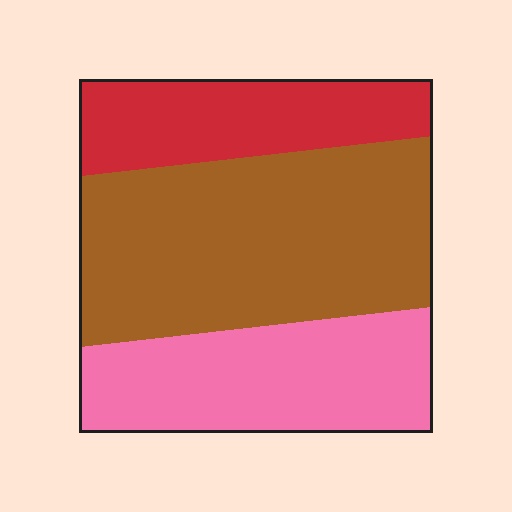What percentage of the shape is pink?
Pink takes up between a sixth and a third of the shape.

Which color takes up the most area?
Brown, at roughly 50%.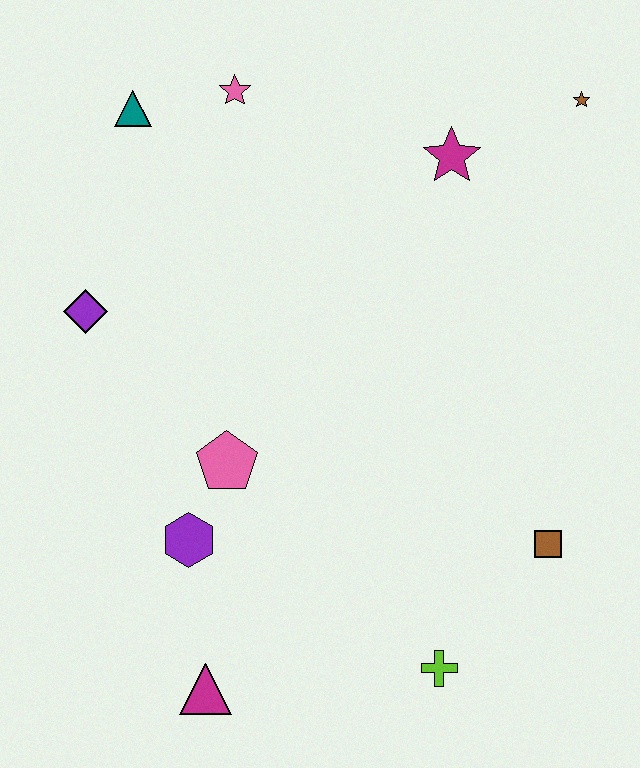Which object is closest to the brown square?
The lime cross is closest to the brown square.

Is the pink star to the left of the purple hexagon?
No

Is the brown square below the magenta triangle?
No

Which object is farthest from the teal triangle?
The lime cross is farthest from the teal triangle.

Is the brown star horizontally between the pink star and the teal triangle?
No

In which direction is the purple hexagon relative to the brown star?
The purple hexagon is below the brown star.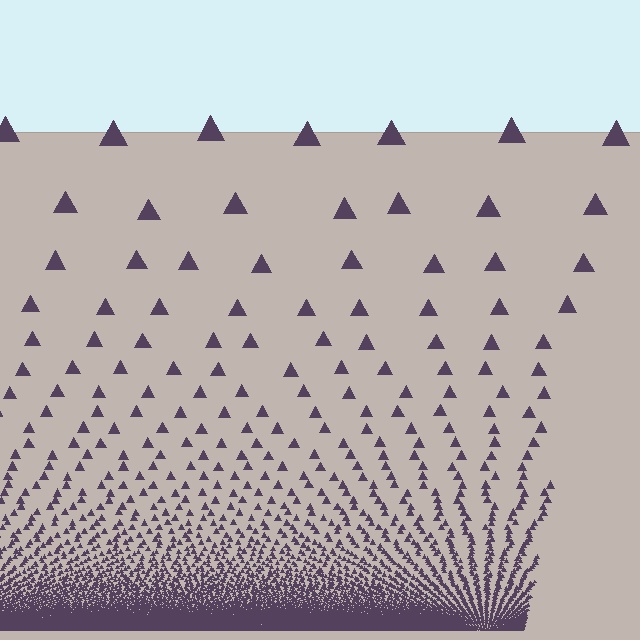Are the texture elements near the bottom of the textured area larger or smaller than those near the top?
Smaller. The gradient is inverted — elements near the bottom are smaller and denser.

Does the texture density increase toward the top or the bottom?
Density increases toward the bottom.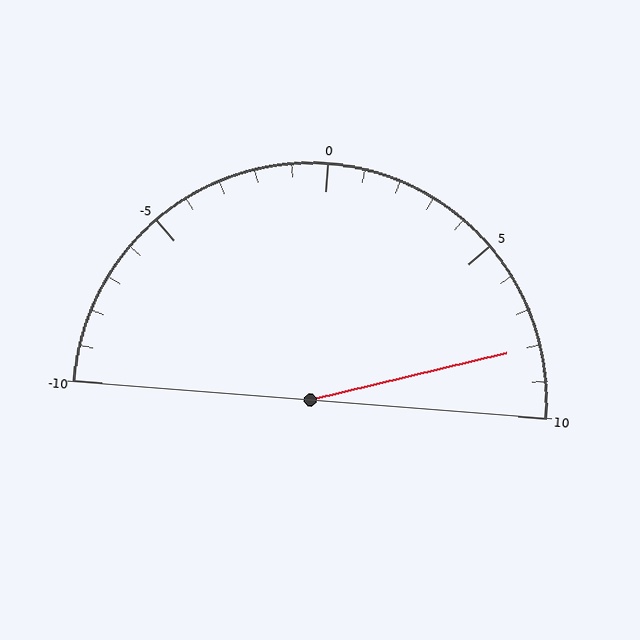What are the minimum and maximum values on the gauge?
The gauge ranges from -10 to 10.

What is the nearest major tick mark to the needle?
The nearest major tick mark is 10.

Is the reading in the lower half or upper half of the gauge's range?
The reading is in the upper half of the range (-10 to 10).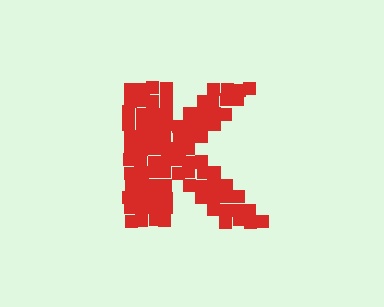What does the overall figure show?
The overall figure shows the letter K.